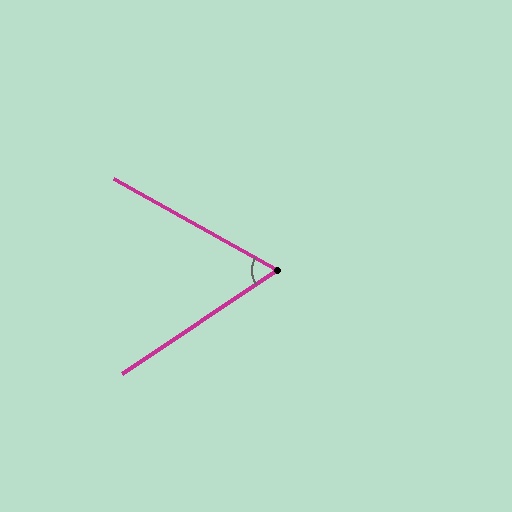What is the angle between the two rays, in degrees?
Approximately 63 degrees.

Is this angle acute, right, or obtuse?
It is acute.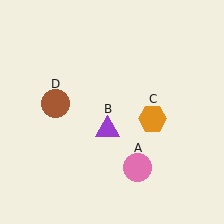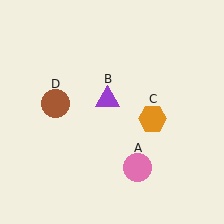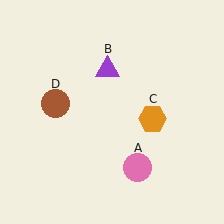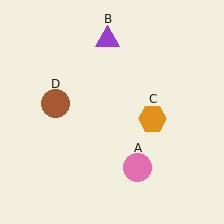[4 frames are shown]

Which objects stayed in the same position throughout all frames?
Pink circle (object A) and orange hexagon (object C) and brown circle (object D) remained stationary.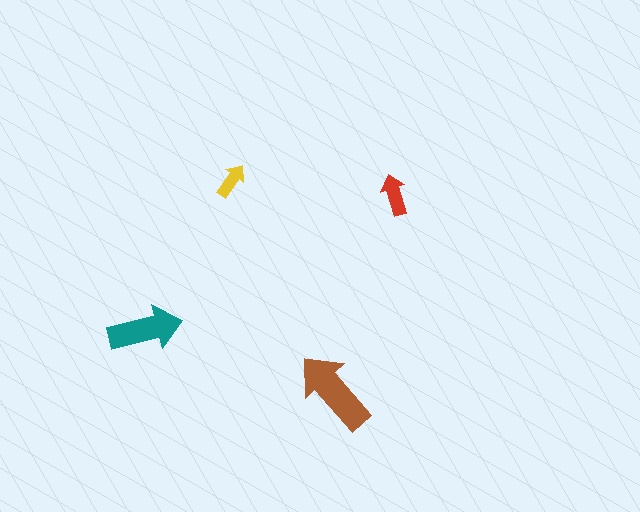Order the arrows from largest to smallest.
the brown one, the teal one, the red one, the yellow one.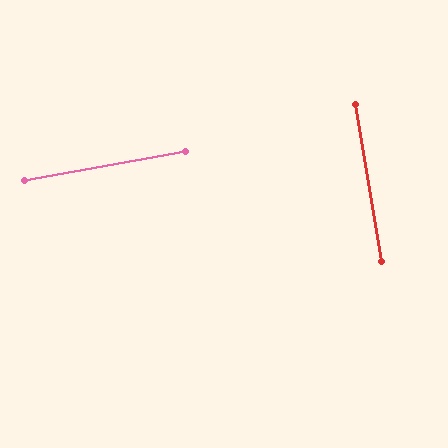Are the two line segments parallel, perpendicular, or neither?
Perpendicular — they meet at approximately 89°.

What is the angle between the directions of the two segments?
Approximately 89 degrees.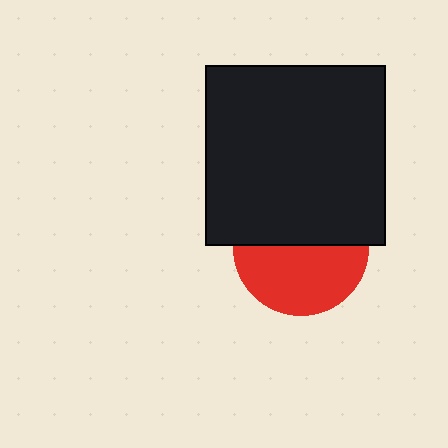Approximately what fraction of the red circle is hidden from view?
Roughly 48% of the red circle is hidden behind the black square.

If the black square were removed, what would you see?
You would see the complete red circle.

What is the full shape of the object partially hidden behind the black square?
The partially hidden object is a red circle.